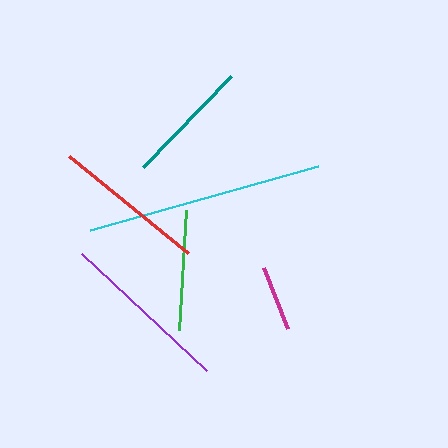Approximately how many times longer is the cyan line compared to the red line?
The cyan line is approximately 1.5 times the length of the red line.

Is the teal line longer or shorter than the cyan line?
The cyan line is longer than the teal line.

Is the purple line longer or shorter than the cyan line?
The cyan line is longer than the purple line.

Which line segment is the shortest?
The magenta line is the shortest at approximately 66 pixels.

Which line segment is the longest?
The cyan line is the longest at approximately 237 pixels.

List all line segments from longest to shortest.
From longest to shortest: cyan, purple, red, teal, green, magenta.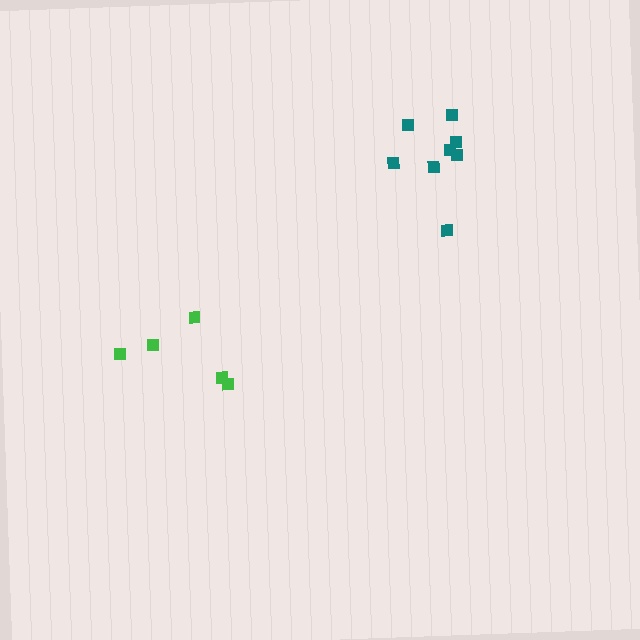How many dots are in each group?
Group 1: 8 dots, Group 2: 5 dots (13 total).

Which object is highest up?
The teal cluster is topmost.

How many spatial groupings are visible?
There are 2 spatial groupings.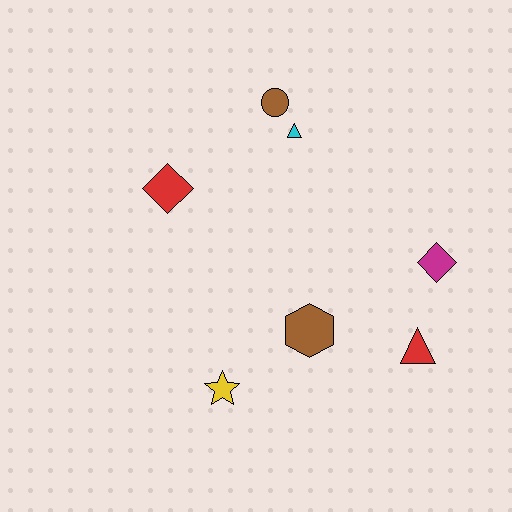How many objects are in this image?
There are 7 objects.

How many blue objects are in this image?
There are no blue objects.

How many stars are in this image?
There is 1 star.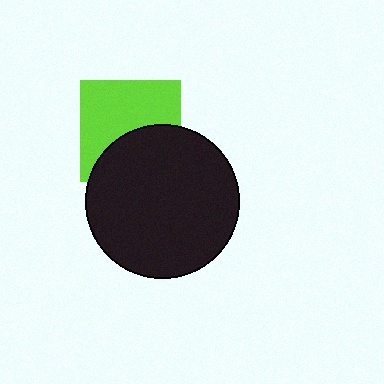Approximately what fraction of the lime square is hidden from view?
Roughly 41% of the lime square is hidden behind the black circle.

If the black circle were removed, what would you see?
You would see the complete lime square.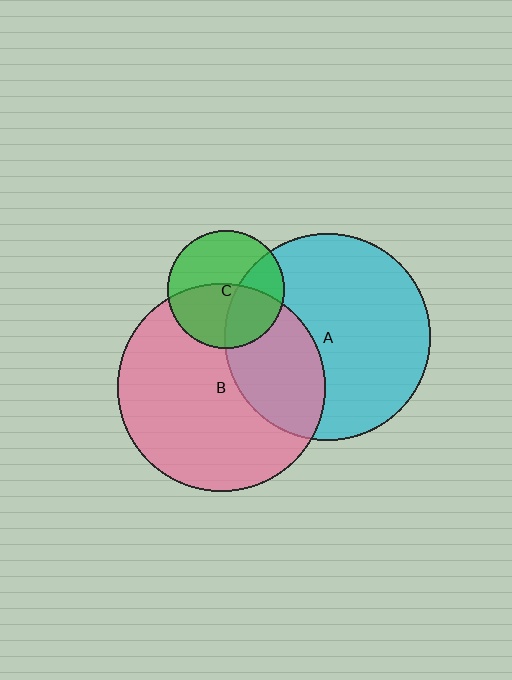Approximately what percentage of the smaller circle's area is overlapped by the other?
Approximately 50%.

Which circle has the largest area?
Circle B (pink).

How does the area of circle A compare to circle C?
Approximately 3.1 times.